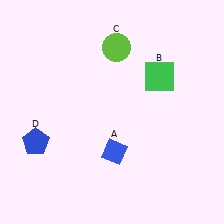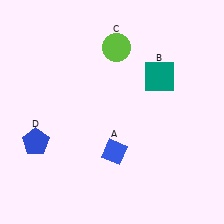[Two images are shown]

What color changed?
The square (B) changed from green in Image 1 to teal in Image 2.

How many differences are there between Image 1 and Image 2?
There is 1 difference between the two images.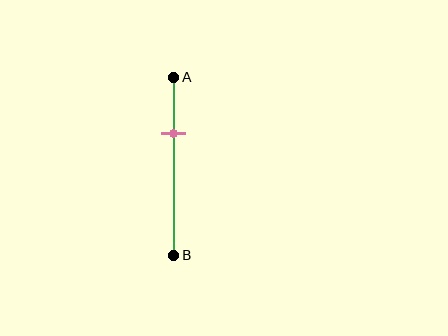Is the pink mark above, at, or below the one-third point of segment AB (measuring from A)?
The pink mark is approximately at the one-third point of segment AB.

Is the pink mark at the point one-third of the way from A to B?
Yes, the mark is approximately at the one-third point.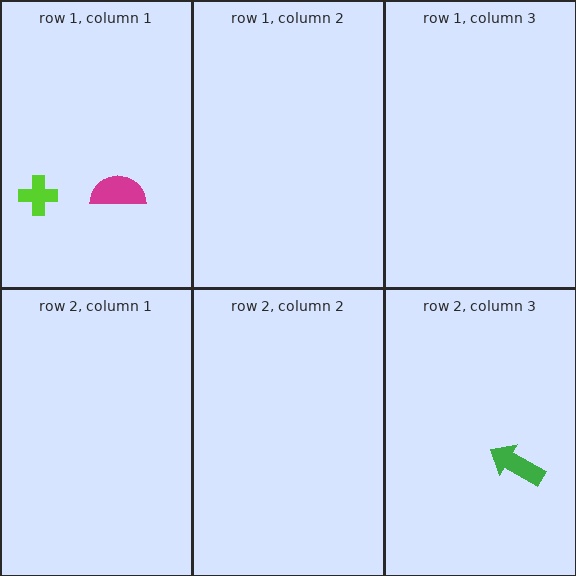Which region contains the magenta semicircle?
The row 1, column 1 region.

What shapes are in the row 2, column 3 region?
The green arrow.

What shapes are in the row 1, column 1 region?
The magenta semicircle, the lime cross.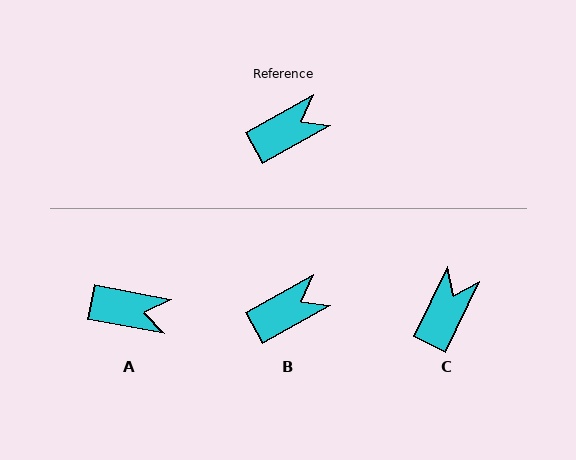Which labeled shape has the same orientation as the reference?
B.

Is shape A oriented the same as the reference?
No, it is off by about 40 degrees.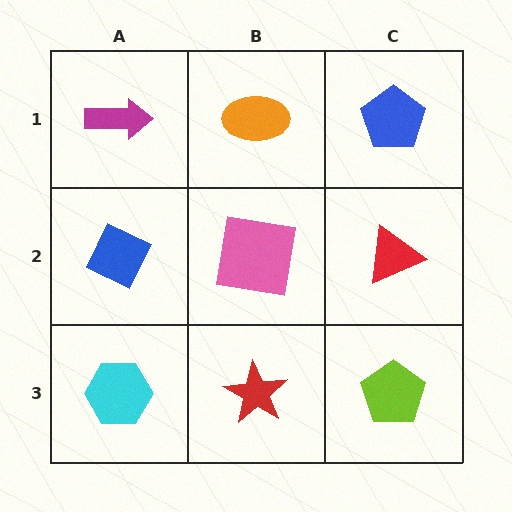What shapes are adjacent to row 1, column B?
A pink square (row 2, column B), a magenta arrow (row 1, column A), a blue pentagon (row 1, column C).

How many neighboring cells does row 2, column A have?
3.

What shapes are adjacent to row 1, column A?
A blue diamond (row 2, column A), an orange ellipse (row 1, column B).